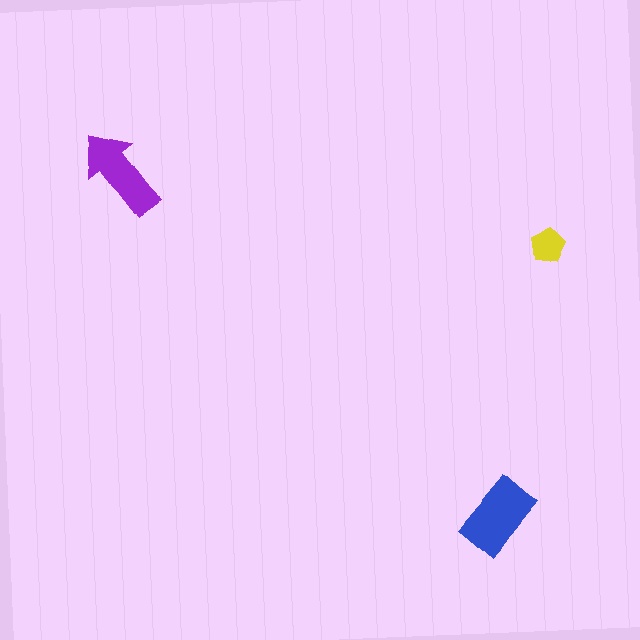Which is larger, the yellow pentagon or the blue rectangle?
The blue rectangle.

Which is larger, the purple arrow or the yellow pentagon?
The purple arrow.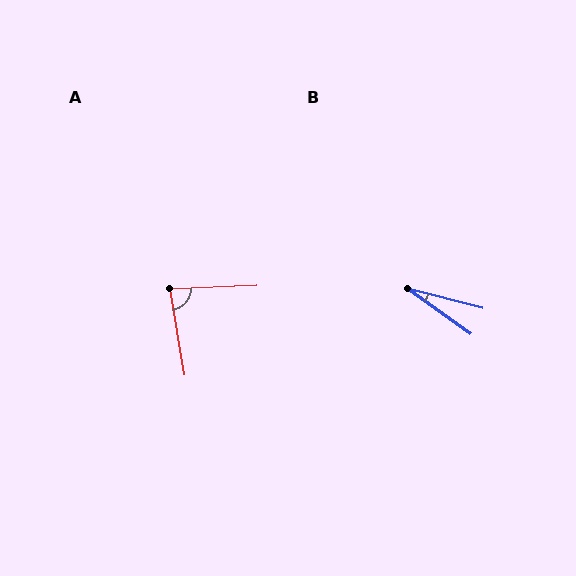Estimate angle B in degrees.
Approximately 21 degrees.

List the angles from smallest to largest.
B (21°), A (83°).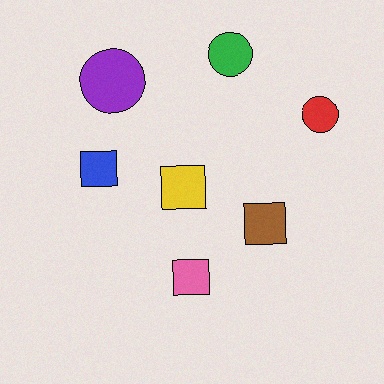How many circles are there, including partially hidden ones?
There are 3 circles.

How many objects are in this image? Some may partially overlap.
There are 7 objects.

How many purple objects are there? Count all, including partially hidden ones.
There is 1 purple object.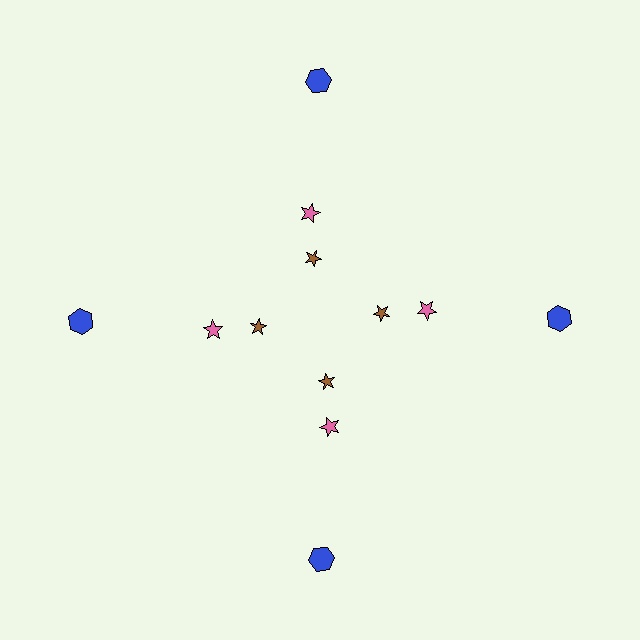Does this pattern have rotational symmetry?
Yes, this pattern has 4-fold rotational symmetry. It looks the same after rotating 90 degrees around the center.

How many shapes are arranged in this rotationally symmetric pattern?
There are 12 shapes, arranged in 4 groups of 3.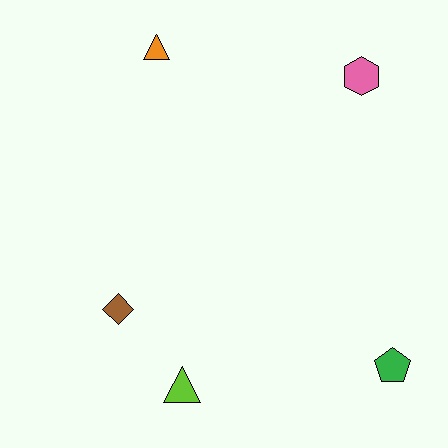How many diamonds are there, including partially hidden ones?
There is 1 diamond.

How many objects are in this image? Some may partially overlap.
There are 5 objects.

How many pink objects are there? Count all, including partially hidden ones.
There is 1 pink object.